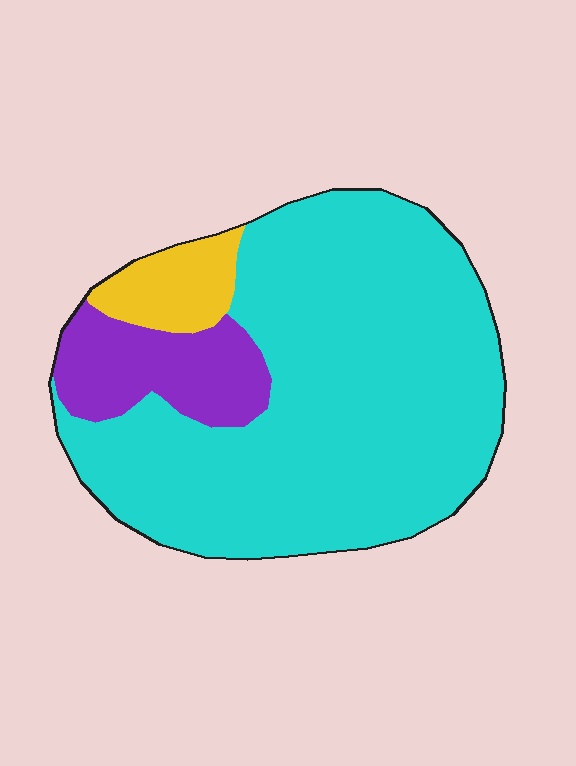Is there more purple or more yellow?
Purple.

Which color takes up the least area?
Yellow, at roughly 10%.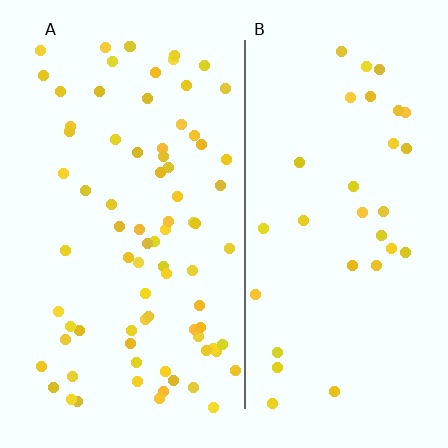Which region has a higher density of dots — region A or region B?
A (the left).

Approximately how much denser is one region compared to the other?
Approximately 2.5× — region A over region B.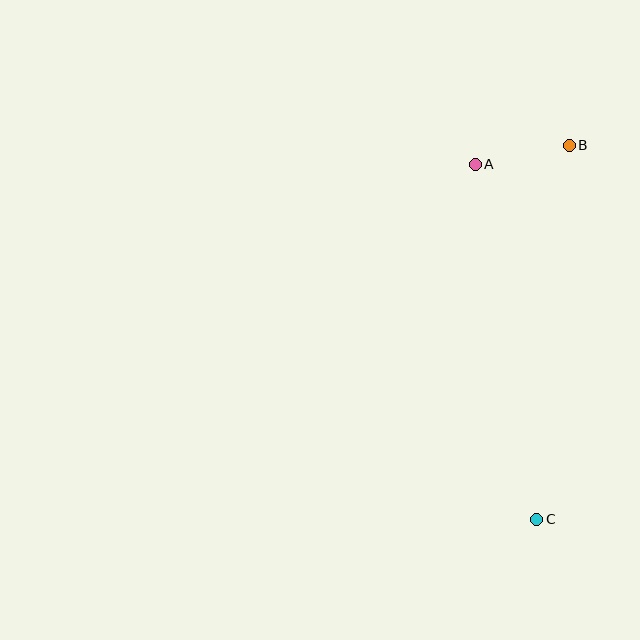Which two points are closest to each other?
Points A and B are closest to each other.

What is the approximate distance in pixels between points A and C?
The distance between A and C is approximately 360 pixels.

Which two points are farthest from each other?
Points B and C are farthest from each other.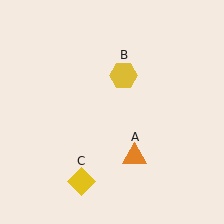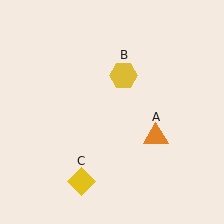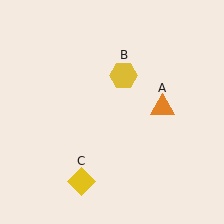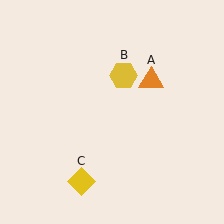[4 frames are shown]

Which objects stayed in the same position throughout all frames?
Yellow hexagon (object B) and yellow diamond (object C) remained stationary.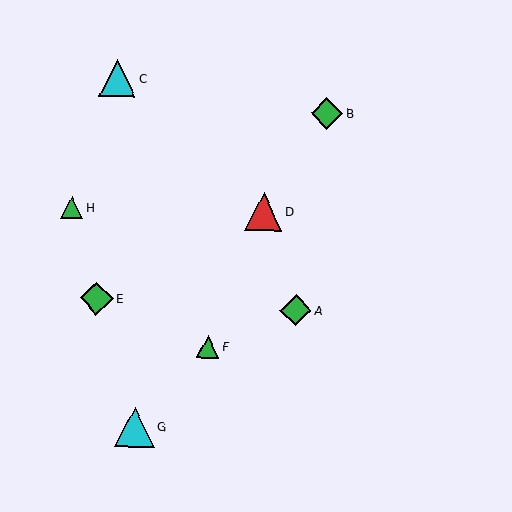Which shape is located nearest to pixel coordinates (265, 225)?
The red triangle (labeled D) at (263, 212) is nearest to that location.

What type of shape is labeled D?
Shape D is a red triangle.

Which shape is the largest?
The cyan triangle (labeled G) is the largest.